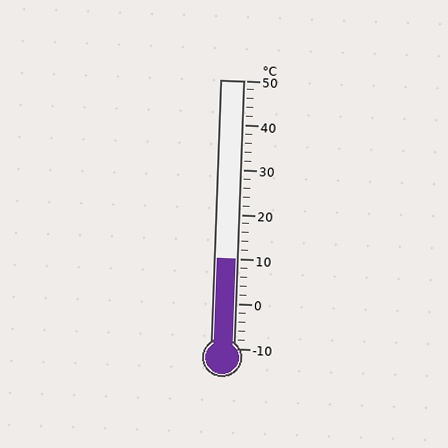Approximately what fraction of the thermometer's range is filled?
The thermometer is filled to approximately 35% of its range.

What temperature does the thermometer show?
The thermometer shows approximately 10°C.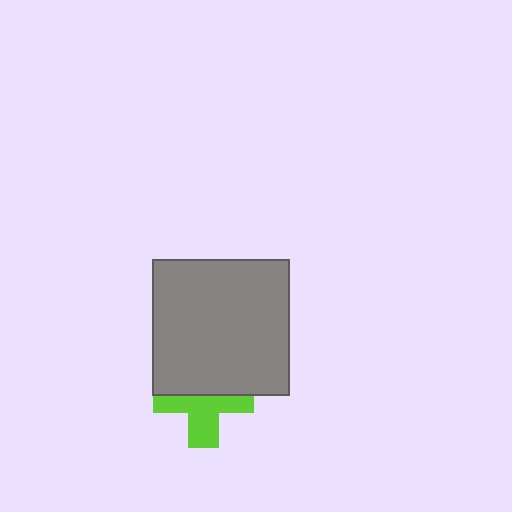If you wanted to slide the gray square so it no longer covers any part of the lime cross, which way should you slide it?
Slide it up — that is the most direct way to separate the two shapes.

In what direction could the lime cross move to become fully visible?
The lime cross could move down. That would shift it out from behind the gray square entirely.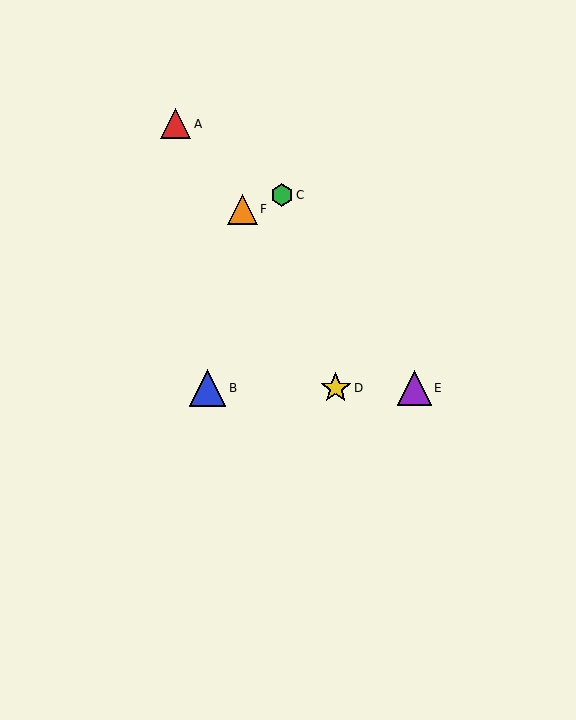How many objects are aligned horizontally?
3 objects (B, D, E) are aligned horizontally.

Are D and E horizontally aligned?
Yes, both are at y≈388.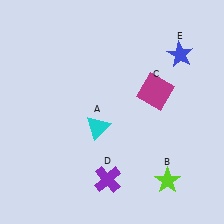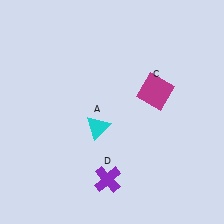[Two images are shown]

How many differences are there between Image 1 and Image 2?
There are 2 differences between the two images.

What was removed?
The lime star (B), the blue star (E) were removed in Image 2.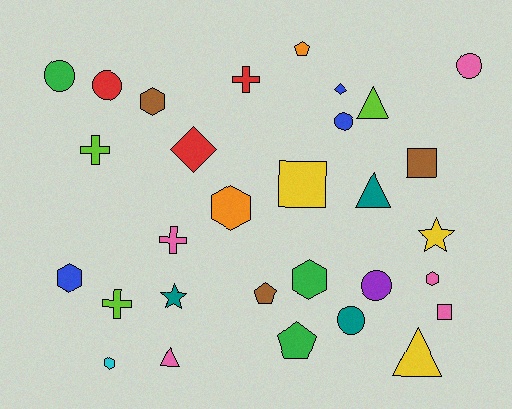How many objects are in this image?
There are 30 objects.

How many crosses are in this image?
There are 4 crosses.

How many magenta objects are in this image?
There are no magenta objects.